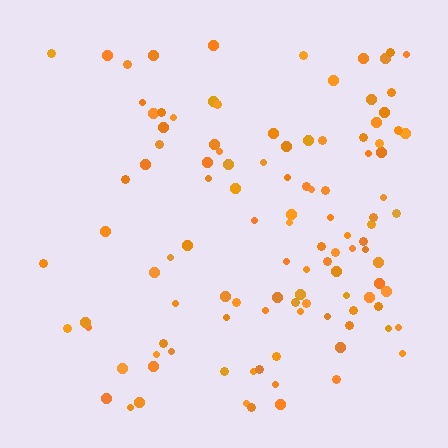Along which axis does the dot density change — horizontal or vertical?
Horizontal.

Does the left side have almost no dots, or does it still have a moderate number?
Still a moderate number, just noticeably fewer than the right.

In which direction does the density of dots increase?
From left to right, with the right side densest.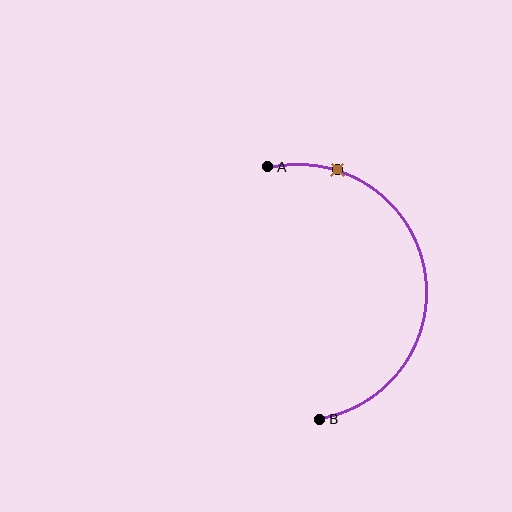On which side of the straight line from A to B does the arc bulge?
The arc bulges to the right of the straight line connecting A and B.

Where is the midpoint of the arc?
The arc midpoint is the point on the curve farthest from the straight line joining A and B. It sits to the right of that line.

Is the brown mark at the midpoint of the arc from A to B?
No. The brown mark lies on the arc but is closer to endpoint A. The arc midpoint would be at the point on the curve equidistant along the arc from both A and B.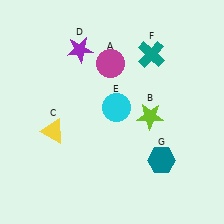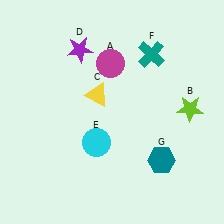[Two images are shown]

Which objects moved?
The objects that moved are: the lime star (B), the yellow triangle (C), the cyan circle (E).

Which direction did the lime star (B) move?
The lime star (B) moved right.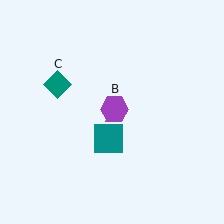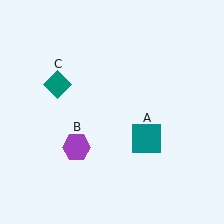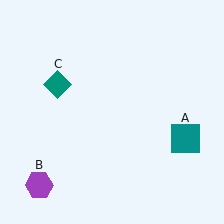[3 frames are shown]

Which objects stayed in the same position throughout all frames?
Teal diamond (object C) remained stationary.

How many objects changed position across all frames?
2 objects changed position: teal square (object A), purple hexagon (object B).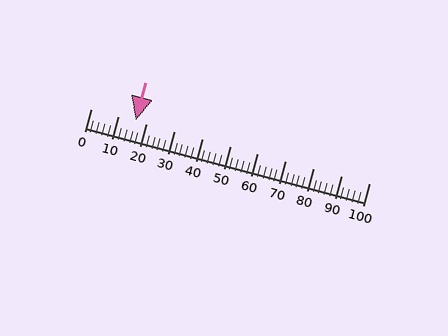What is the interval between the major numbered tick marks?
The major tick marks are spaced 10 units apart.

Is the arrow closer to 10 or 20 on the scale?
The arrow is closer to 20.